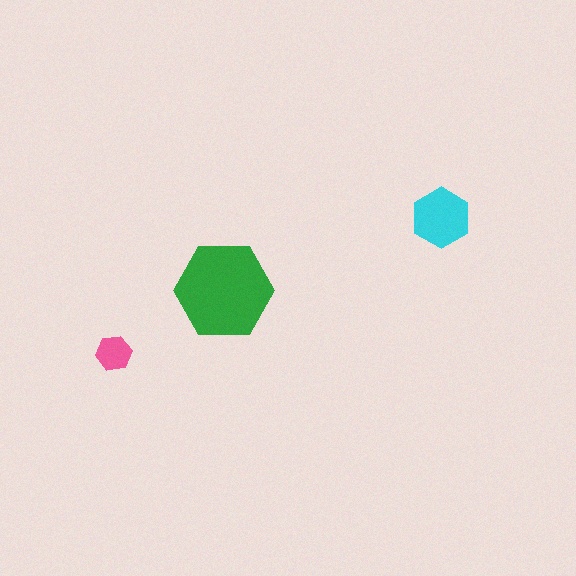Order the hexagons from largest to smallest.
the green one, the cyan one, the pink one.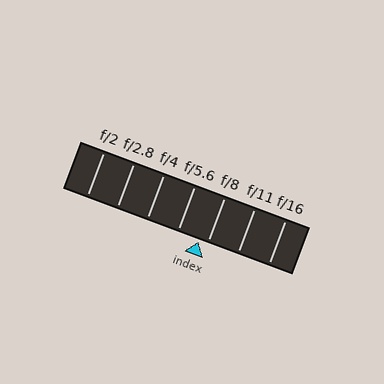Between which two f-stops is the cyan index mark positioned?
The index mark is between f/5.6 and f/8.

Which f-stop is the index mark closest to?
The index mark is closest to f/8.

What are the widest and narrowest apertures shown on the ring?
The widest aperture shown is f/2 and the narrowest is f/16.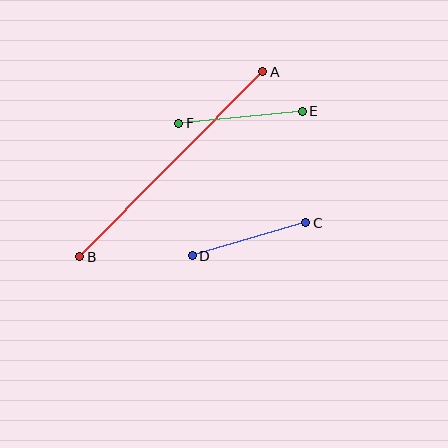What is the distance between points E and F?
The distance is approximately 124 pixels.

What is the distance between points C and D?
The distance is approximately 118 pixels.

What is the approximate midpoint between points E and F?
The midpoint is at approximately (240, 117) pixels.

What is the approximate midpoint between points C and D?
The midpoint is at approximately (249, 239) pixels.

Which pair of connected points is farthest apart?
Points A and B are farthest apart.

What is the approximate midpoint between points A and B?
The midpoint is at approximately (171, 164) pixels.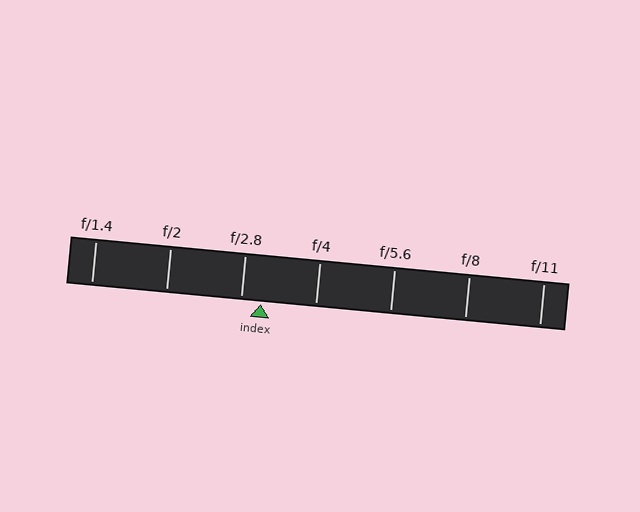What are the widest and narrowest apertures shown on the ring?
The widest aperture shown is f/1.4 and the narrowest is f/11.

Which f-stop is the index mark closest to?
The index mark is closest to f/2.8.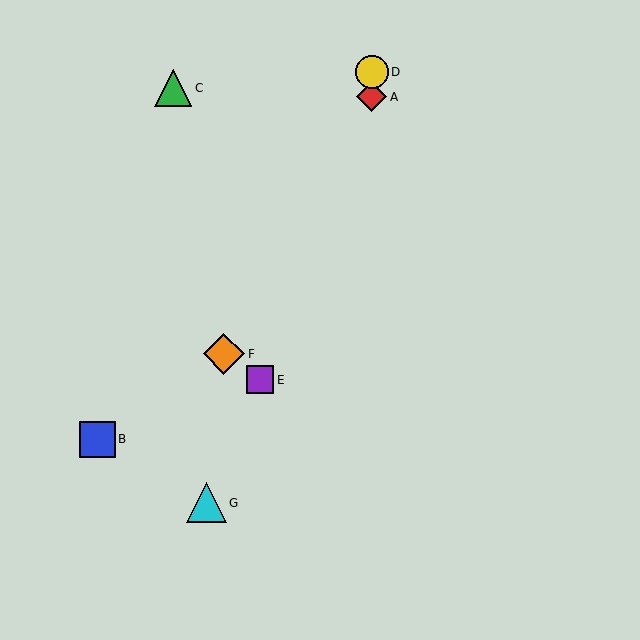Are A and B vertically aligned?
No, A is at x≈372 and B is at x≈97.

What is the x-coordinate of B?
Object B is at x≈97.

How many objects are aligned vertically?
2 objects (A, D) are aligned vertically.